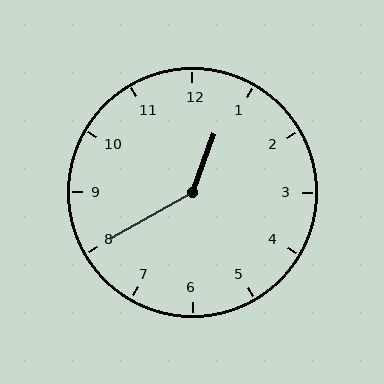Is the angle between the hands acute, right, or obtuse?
It is obtuse.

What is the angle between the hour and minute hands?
Approximately 140 degrees.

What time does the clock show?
12:40.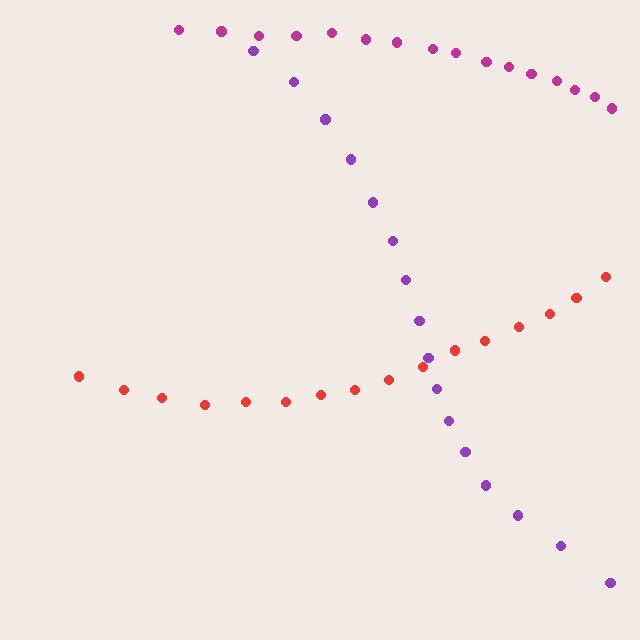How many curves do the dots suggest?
There are 3 distinct paths.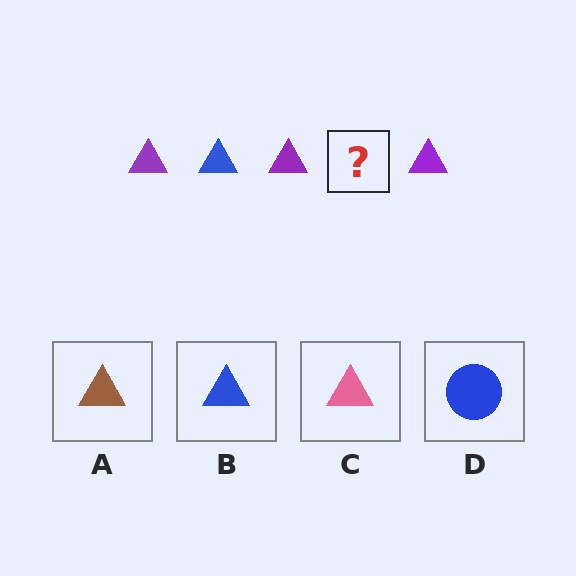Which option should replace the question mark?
Option B.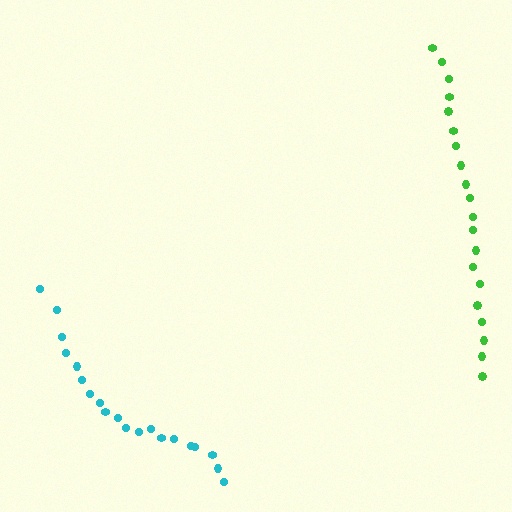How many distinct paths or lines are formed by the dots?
There are 2 distinct paths.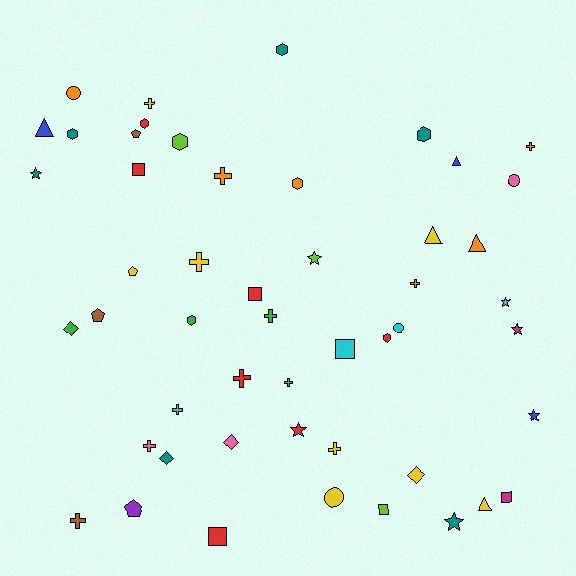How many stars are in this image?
There are 7 stars.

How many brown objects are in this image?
There are 3 brown objects.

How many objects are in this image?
There are 50 objects.